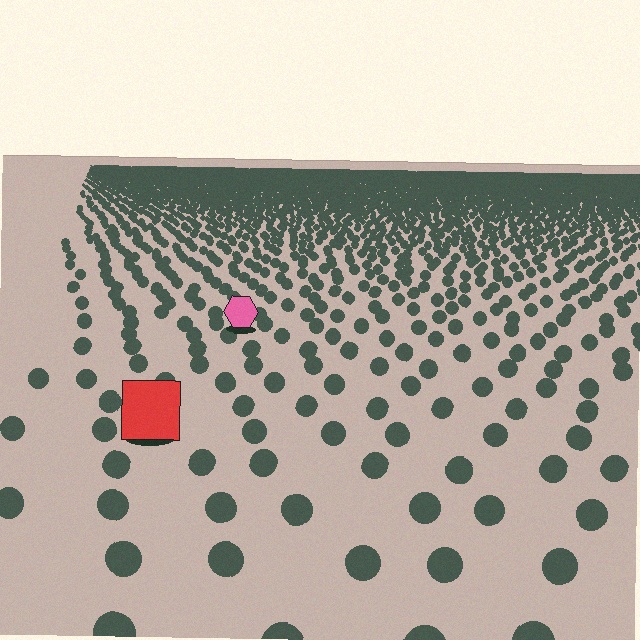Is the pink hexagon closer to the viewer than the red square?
No. The red square is closer — you can tell from the texture gradient: the ground texture is coarser near it.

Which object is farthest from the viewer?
The pink hexagon is farthest from the viewer. It appears smaller and the ground texture around it is denser.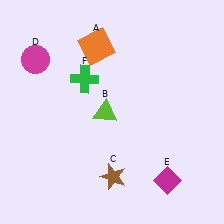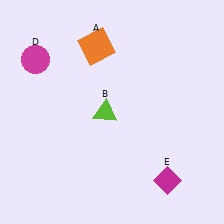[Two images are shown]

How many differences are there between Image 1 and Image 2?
There are 2 differences between the two images.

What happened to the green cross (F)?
The green cross (F) was removed in Image 2. It was in the top-left area of Image 1.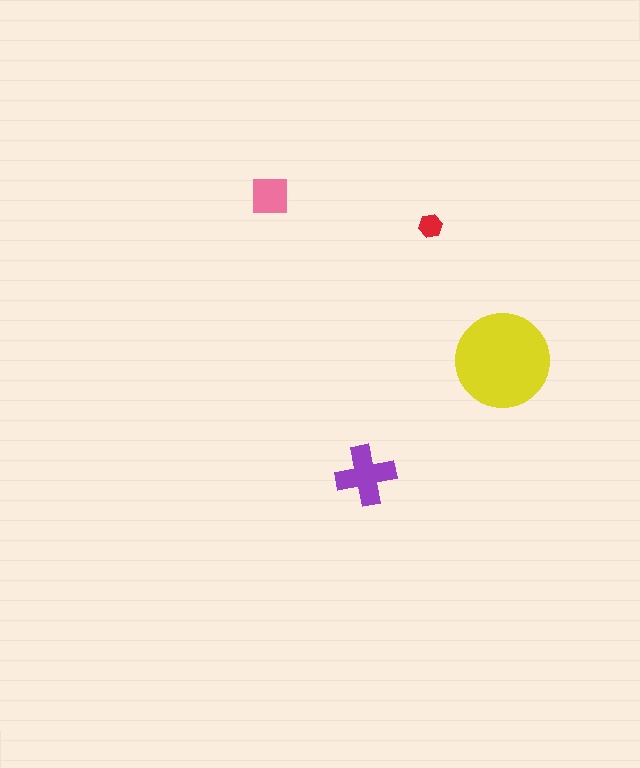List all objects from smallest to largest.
The red hexagon, the pink square, the purple cross, the yellow circle.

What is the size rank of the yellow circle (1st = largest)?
1st.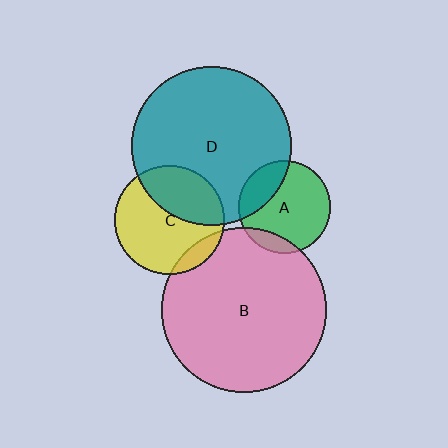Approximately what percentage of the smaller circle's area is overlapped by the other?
Approximately 35%.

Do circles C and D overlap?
Yes.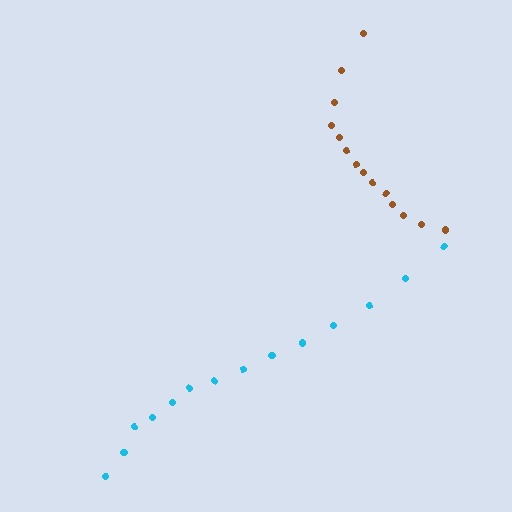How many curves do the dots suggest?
There are 2 distinct paths.